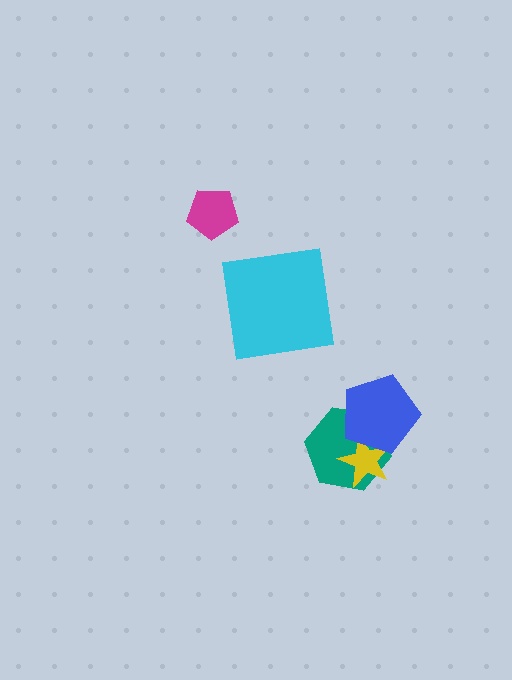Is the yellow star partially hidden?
Yes, it is partially covered by another shape.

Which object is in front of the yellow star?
The blue pentagon is in front of the yellow star.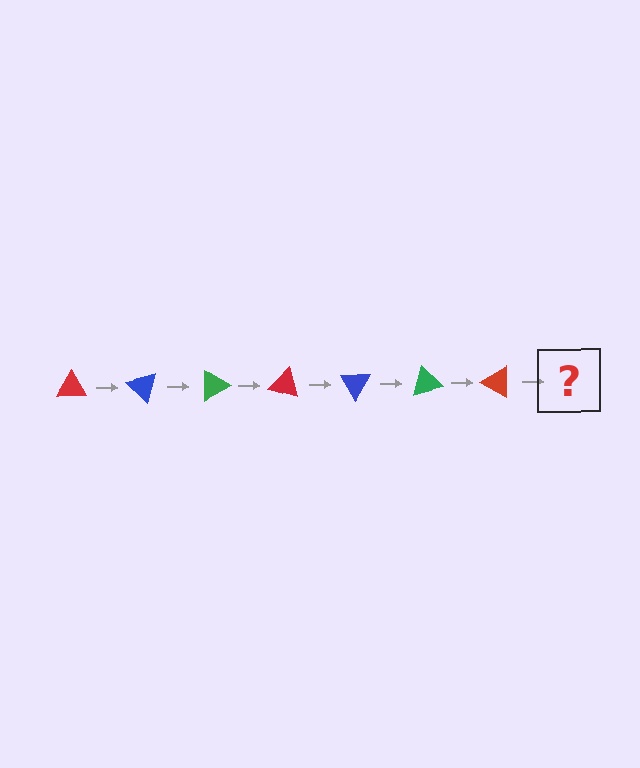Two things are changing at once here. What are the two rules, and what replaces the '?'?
The two rules are that it rotates 45 degrees each step and the color cycles through red, blue, and green. The '?' should be a blue triangle, rotated 315 degrees from the start.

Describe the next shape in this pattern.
It should be a blue triangle, rotated 315 degrees from the start.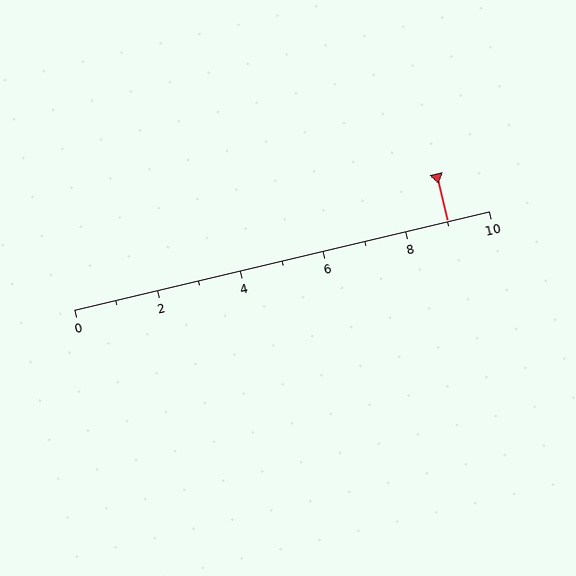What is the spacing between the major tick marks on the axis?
The major ticks are spaced 2 apart.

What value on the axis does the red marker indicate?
The marker indicates approximately 9.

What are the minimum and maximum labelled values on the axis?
The axis runs from 0 to 10.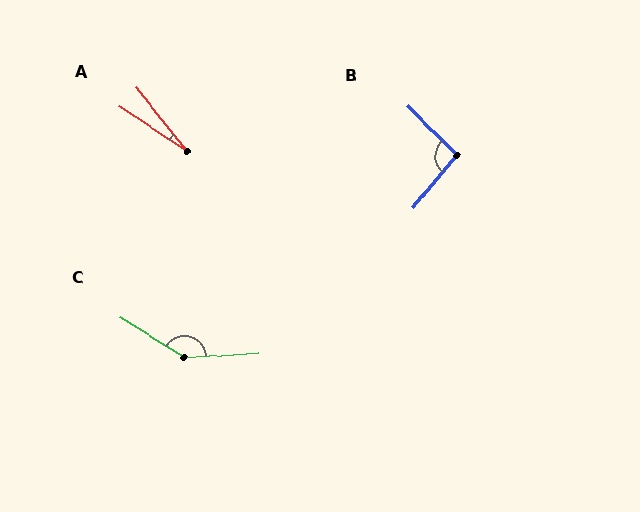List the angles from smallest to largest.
A (18°), B (95°), C (145°).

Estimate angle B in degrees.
Approximately 95 degrees.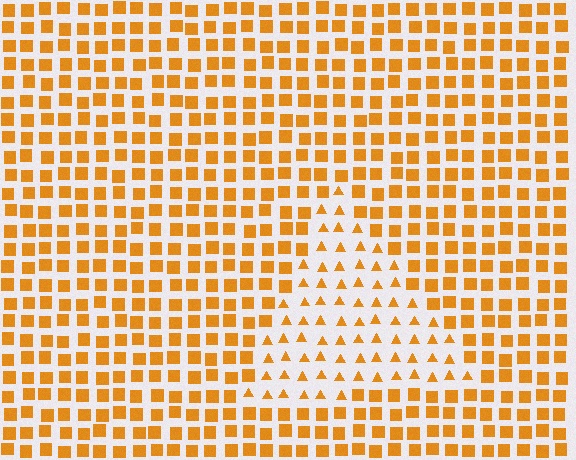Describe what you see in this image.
The image is filled with small orange elements arranged in a uniform grid. A triangle-shaped region contains triangles, while the surrounding area contains squares. The boundary is defined purely by the change in element shape.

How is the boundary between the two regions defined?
The boundary is defined by a change in element shape: triangles inside vs. squares outside. All elements share the same color and spacing.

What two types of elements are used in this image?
The image uses triangles inside the triangle region and squares outside it.